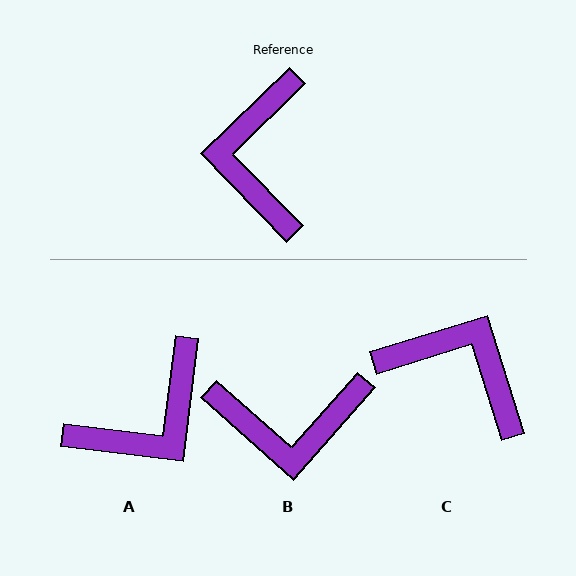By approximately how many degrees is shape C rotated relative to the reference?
Approximately 117 degrees clockwise.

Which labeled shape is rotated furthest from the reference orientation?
A, about 129 degrees away.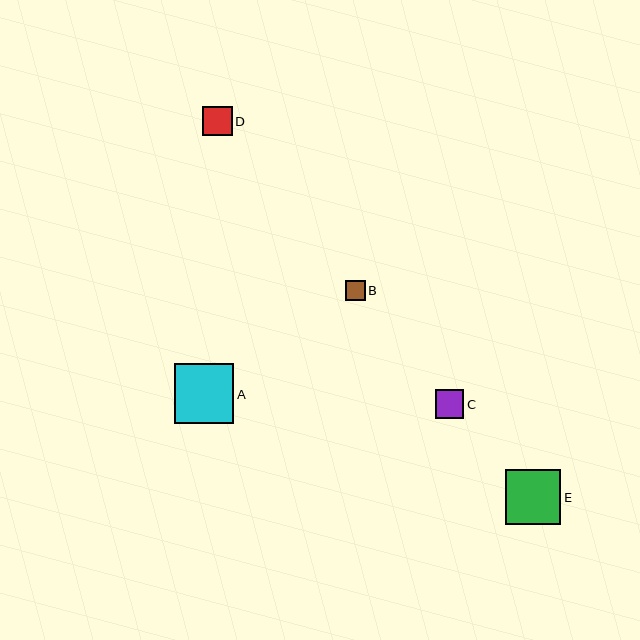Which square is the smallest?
Square B is the smallest with a size of approximately 20 pixels.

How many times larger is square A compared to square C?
Square A is approximately 2.1 times the size of square C.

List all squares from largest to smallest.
From largest to smallest: A, E, D, C, B.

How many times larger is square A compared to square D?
Square A is approximately 2.0 times the size of square D.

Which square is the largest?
Square A is the largest with a size of approximately 60 pixels.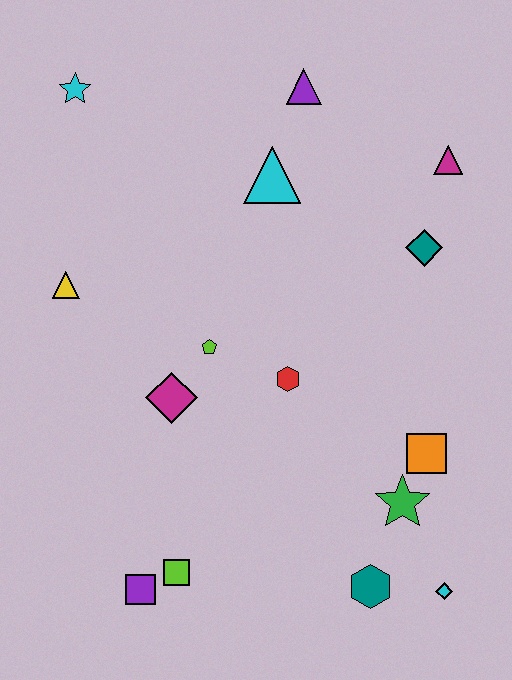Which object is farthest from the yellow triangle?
The cyan diamond is farthest from the yellow triangle.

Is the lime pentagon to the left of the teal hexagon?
Yes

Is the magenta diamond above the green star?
Yes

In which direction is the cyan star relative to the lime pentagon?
The cyan star is above the lime pentagon.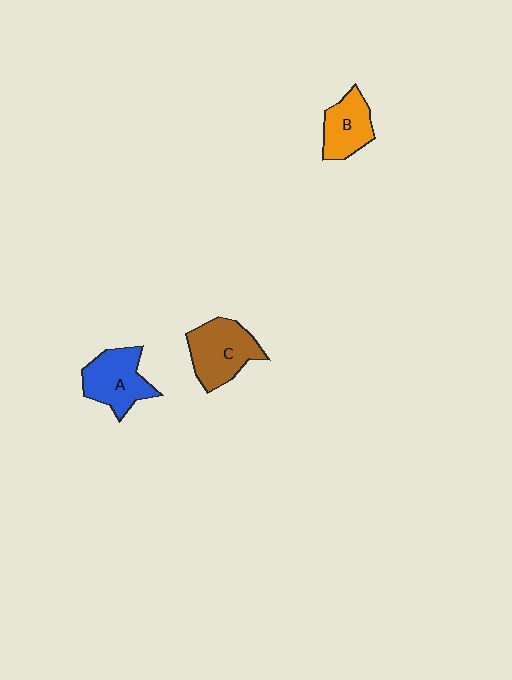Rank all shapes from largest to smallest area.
From largest to smallest: C (brown), A (blue), B (orange).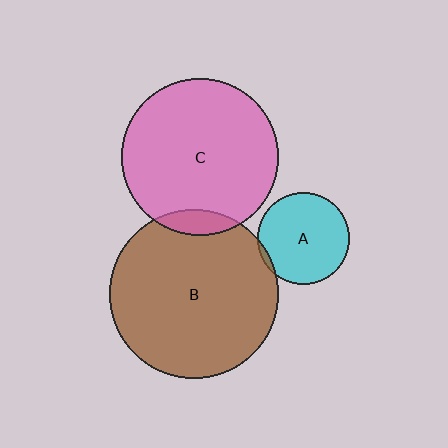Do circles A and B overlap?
Yes.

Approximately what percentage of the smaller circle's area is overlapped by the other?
Approximately 5%.